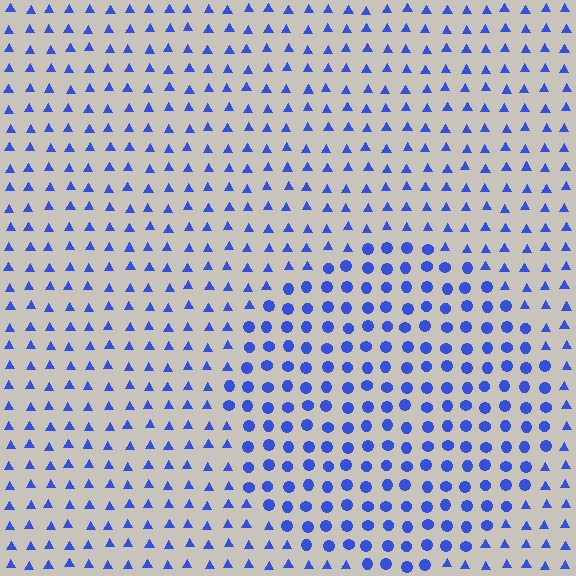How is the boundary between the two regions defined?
The boundary is defined by a change in element shape: circles inside vs. triangles outside. All elements share the same color and spacing.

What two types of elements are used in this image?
The image uses circles inside the circle region and triangles outside it.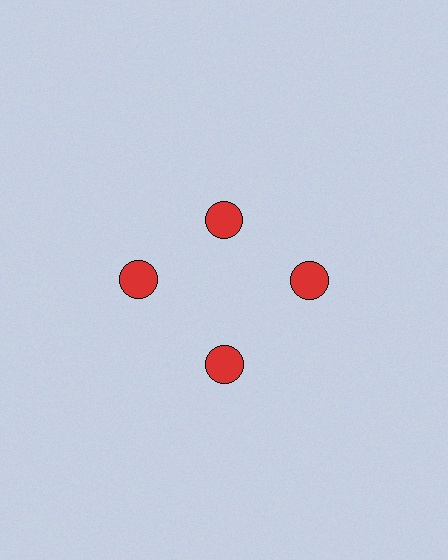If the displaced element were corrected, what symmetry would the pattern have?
It would have 4-fold rotational symmetry — the pattern would map onto itself every 90 degrees.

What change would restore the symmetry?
The symmetry would be restored by moving it outward, back onto the ring so that all 4 circles sit at equal angles and equal distance from the center.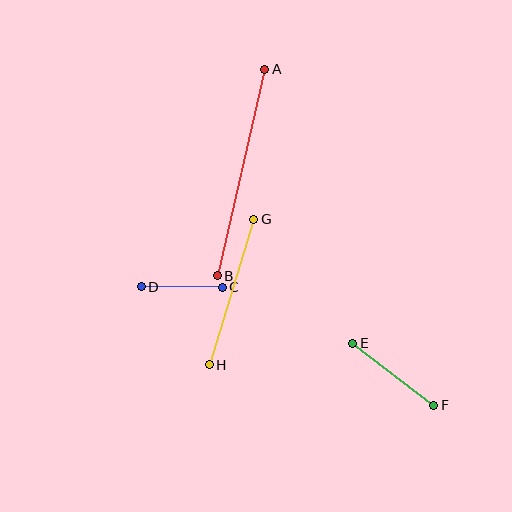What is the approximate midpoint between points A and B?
The midpoint is at approximately (241, 173) pixels.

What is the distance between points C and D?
The distance is approximately 81 pixels.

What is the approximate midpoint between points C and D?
The midpoint is at approximately (182, 287) pixels.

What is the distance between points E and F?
The distance is approximately 103 pixels.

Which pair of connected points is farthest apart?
Points A and B are farthest apart.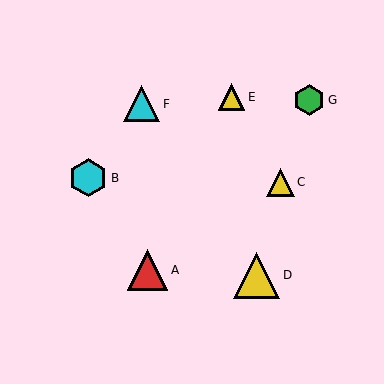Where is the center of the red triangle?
The center of the red triangle is at (148, 270).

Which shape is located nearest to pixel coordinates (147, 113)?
The cyan triangle (labeled F) at (141, 104) is nearest to that location.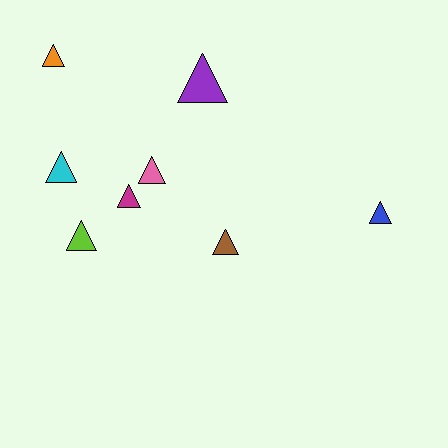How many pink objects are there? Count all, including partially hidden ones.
There is 1 pink object.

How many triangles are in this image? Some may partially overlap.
There are 8 triangles.